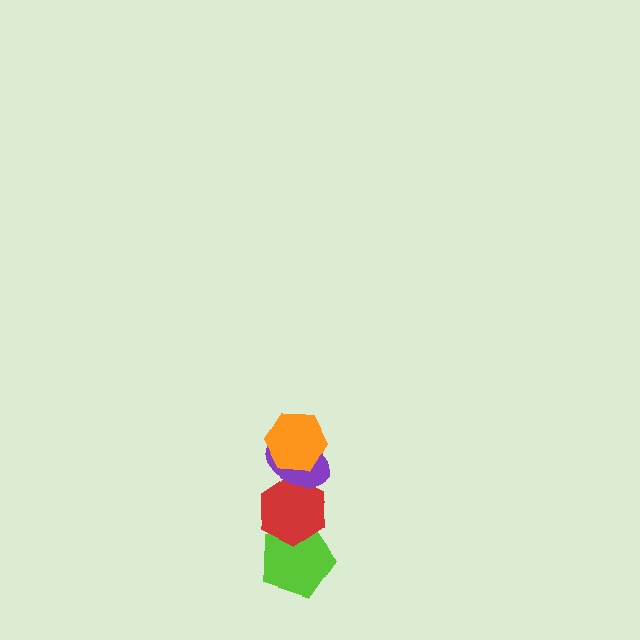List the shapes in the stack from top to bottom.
From top to bottom: the orange hexagon, the purple ellipse, the red hexagon, the lime pentagon.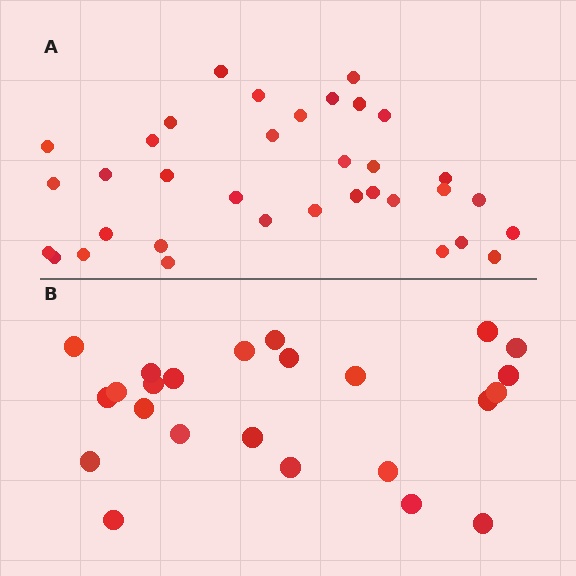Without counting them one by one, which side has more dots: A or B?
Region A (the top region) has more dots.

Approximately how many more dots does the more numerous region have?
Region A has roughly 12 or so more dots than region B.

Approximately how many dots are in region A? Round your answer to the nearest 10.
About 40 dots. (The exact count is 35, which rounds to 40.)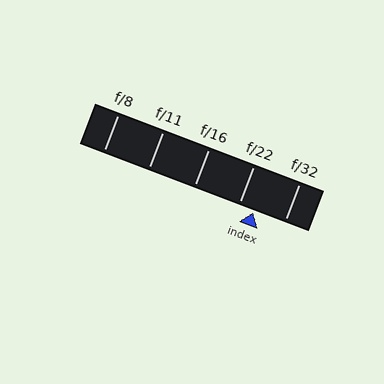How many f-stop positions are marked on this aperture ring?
There are 5 f-stop positions marked.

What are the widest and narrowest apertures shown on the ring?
The widest aperture shown is f/8 and the narrowest is f/32.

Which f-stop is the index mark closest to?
The index mark is closest to f/22.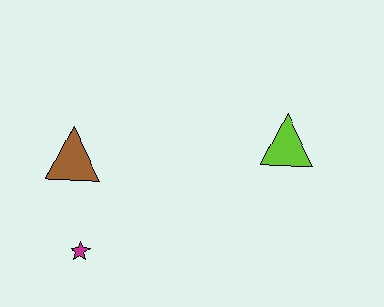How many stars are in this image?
There is 1 star.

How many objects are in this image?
There are 3 objects.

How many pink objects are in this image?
There are no pink objects.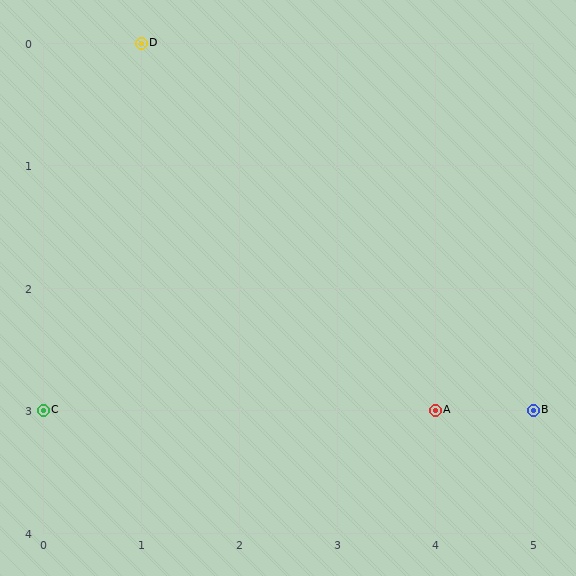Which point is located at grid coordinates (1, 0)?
Point D is at (1, 0).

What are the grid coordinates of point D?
Point D is at grid coordinates (1, 0).